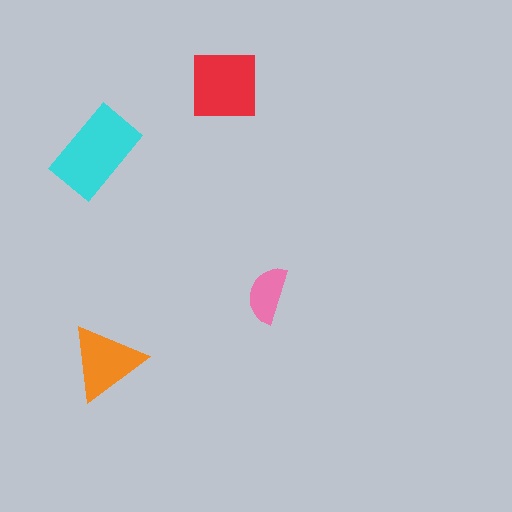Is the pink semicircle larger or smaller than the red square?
Smaller.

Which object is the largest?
The cyan rectangle.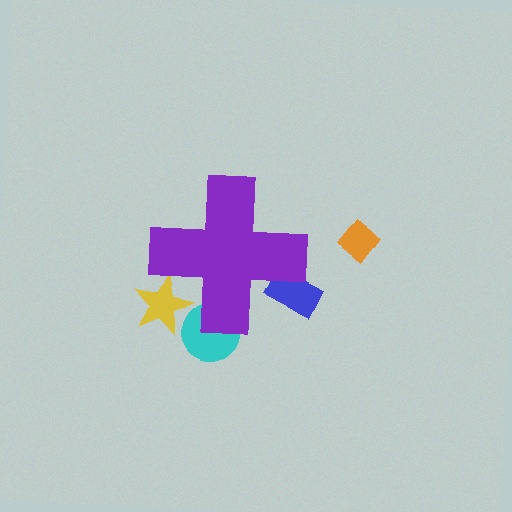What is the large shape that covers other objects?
A purple cross.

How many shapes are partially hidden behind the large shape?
3 shapes are partially hidden.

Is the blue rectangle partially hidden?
Yes, the blue rectangle is partially hidden behind the purple cross.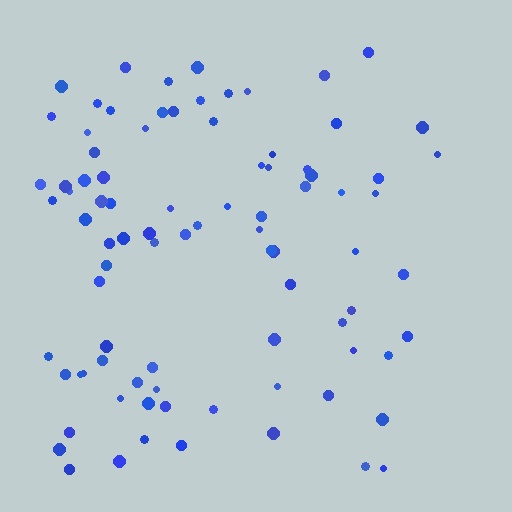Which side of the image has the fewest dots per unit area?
The right.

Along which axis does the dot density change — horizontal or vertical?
Horizontal.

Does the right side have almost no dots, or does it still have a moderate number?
Still a moderate number, just noticeably fewer than the left.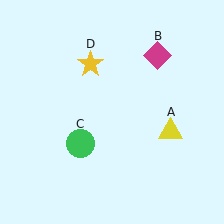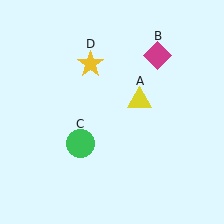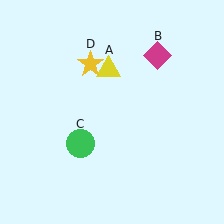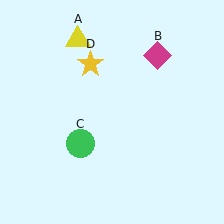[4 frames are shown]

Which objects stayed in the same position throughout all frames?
Magenta diamond (object B) and green circle (object C) and yellow star (object D) remained stationary.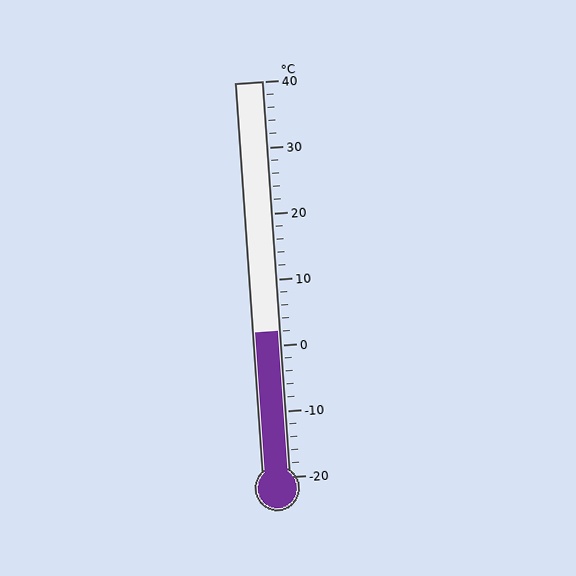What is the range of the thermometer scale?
The thermometer scale ranges from -20°C to 40°C.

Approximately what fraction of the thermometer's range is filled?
The thermometer is filled to approximately 35% of its range.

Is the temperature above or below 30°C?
The temperature is below 30°C.